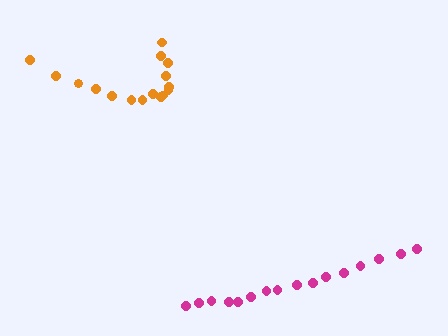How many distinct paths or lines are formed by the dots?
There are 2 distinct paths.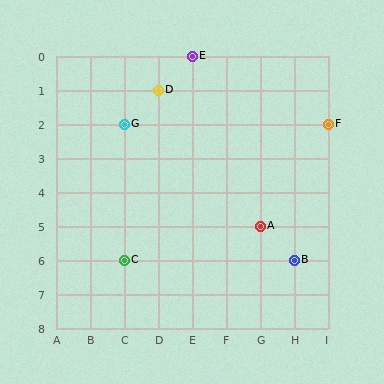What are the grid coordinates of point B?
Point B is at grid coordinates (H, 6).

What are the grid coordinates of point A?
Point A is at grid coordinates (G, 5).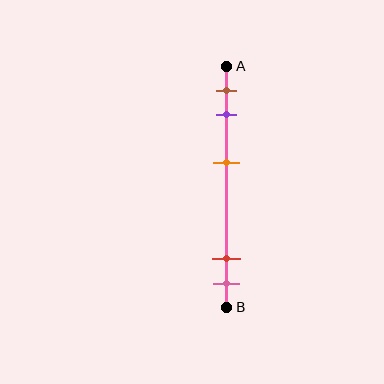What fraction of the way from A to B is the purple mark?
The purple mark is approximately 20% (0.2) of the way from A to B.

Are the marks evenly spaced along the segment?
No, the marks are not evenly spaced.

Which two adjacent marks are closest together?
The red and pink marks are the closest adjacent pair.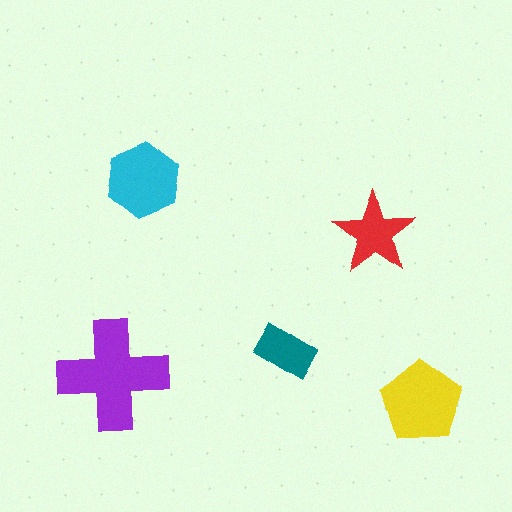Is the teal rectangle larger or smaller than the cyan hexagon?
Smaller.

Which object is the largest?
The purple cross.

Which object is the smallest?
The teal rectangle.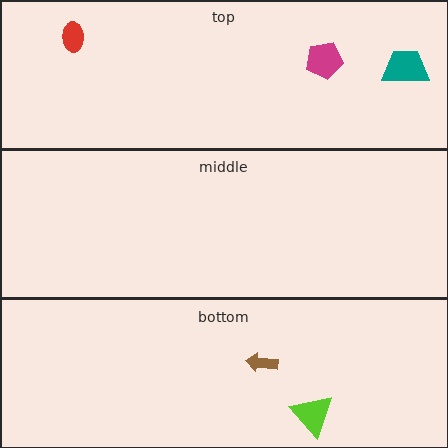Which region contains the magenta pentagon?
The top region.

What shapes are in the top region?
The magenta pentagon, the teal trapezoid, the red ellipse.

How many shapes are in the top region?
3.